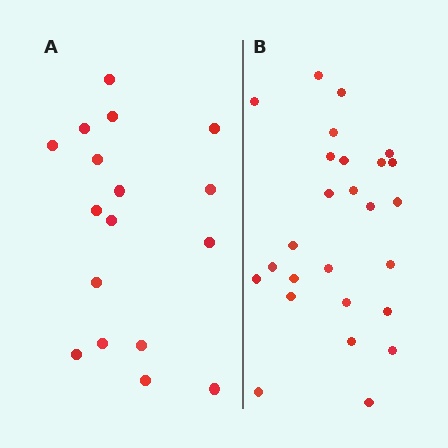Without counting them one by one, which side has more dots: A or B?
Region B (the right region) has more dots.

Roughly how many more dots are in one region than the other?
Region B has roughly 8 or so more dots than region A.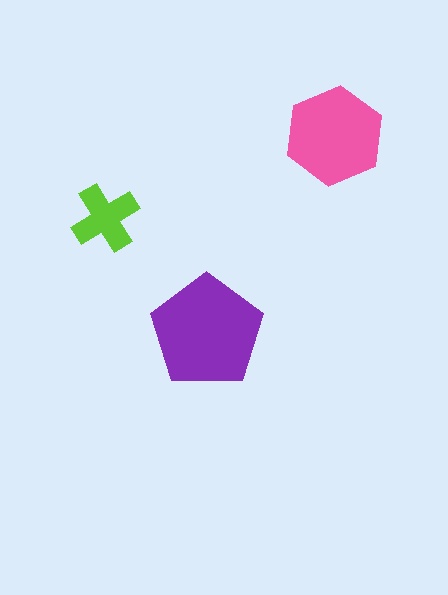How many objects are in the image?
There are 3 objects in the image.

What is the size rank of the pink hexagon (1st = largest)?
2nd.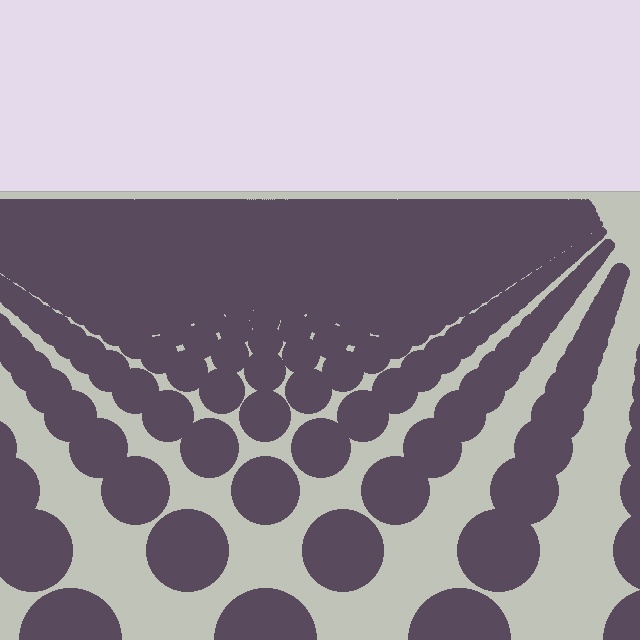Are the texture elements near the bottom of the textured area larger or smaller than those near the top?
Larger. Near the bottom, elements are closer to the viewer and appear at a bigger on-screen size.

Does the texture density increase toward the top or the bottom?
Density increases toward the top.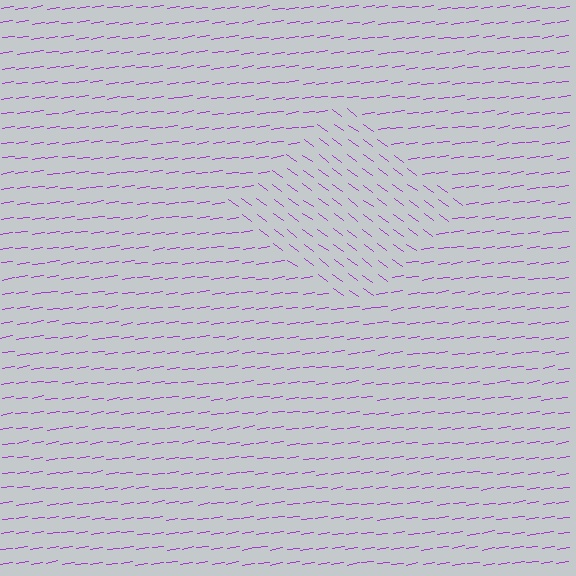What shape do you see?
I see a diamond.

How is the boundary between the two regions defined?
The boundary is defined purely by a change in line orientation (approximately 45 degrees difference). All lines are the same color and thickness.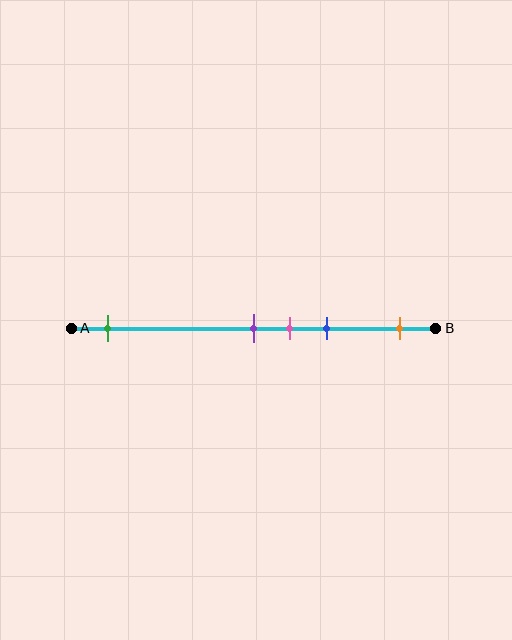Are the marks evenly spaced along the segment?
No, the marks are not evenly spaced.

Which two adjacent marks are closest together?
The purple and pink marks are the closest adjacent pair.